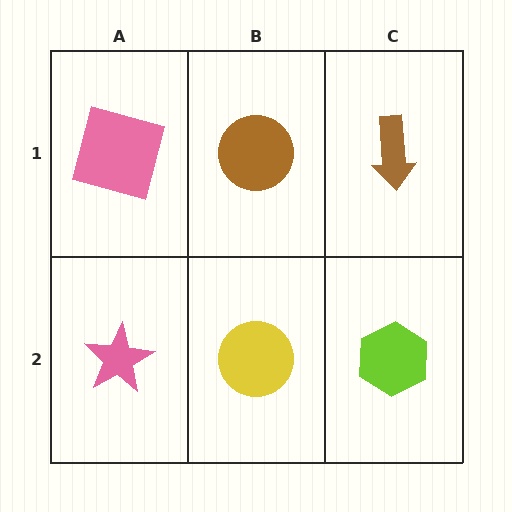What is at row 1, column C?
A brown arrow.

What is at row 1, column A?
A pink square.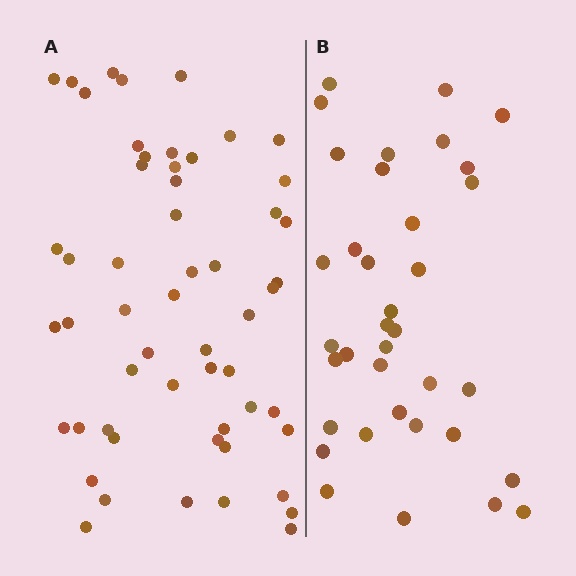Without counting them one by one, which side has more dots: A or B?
Region A (the left region) has more dots.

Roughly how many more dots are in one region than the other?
Region A has approximately 20 more dots than region B.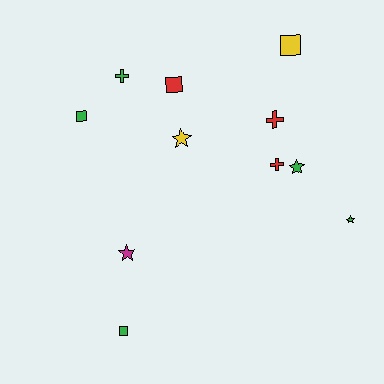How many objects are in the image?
There are 11 objects.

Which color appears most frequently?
Green, with 5 objects.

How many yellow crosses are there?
There are no yellow crosses.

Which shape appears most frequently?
Square, with 4 objects.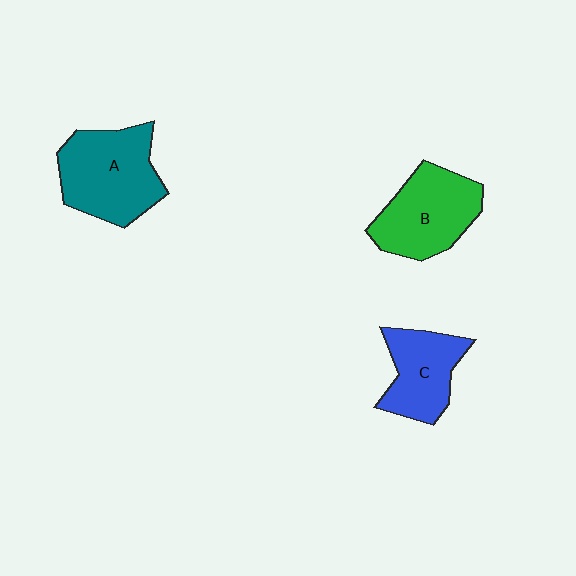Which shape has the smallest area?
Shape C (blue).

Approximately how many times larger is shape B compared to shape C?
Approximately 1.2 times.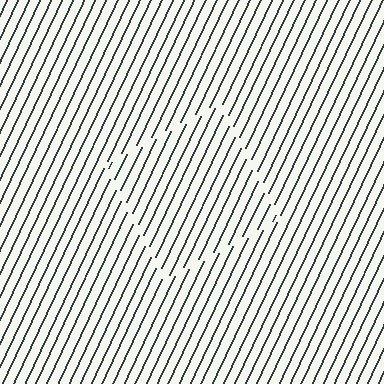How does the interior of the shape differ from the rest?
The interior of the shape contains the same grating, shifted by half a period — the contour is defined by the phase discontinuity where line-ends from the inner and outer gratings abut.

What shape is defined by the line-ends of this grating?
An illusory square. The interior of the shape contains the same grating, shifted by half a period — the contour is defined by the phase discontinuity where line-ends from the inner and outer gratings abut.